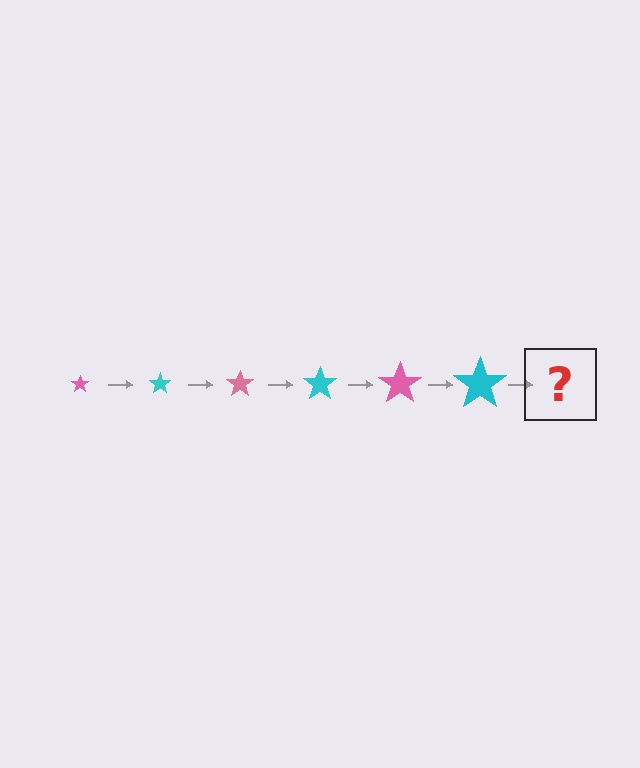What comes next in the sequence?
The next element should be a pink star, larger than the previous one.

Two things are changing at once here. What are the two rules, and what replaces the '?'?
The two rules are that the star grows larger each step and the color cycles through pink and cyan. The '?' should be a pink star, larger than the previous one.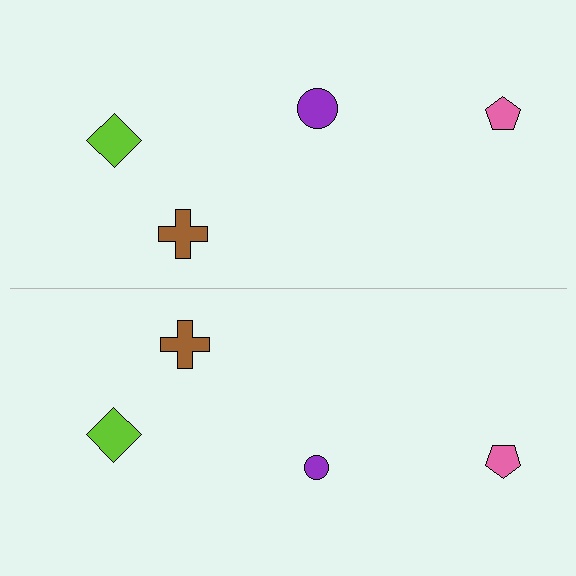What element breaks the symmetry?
The purple circle on the bottom side has a different size than its mirror counterpart.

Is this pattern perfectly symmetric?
No, the pattern is not perfectly symmetric. The purple circle on the bottom side has a different size than its mirror counterpart.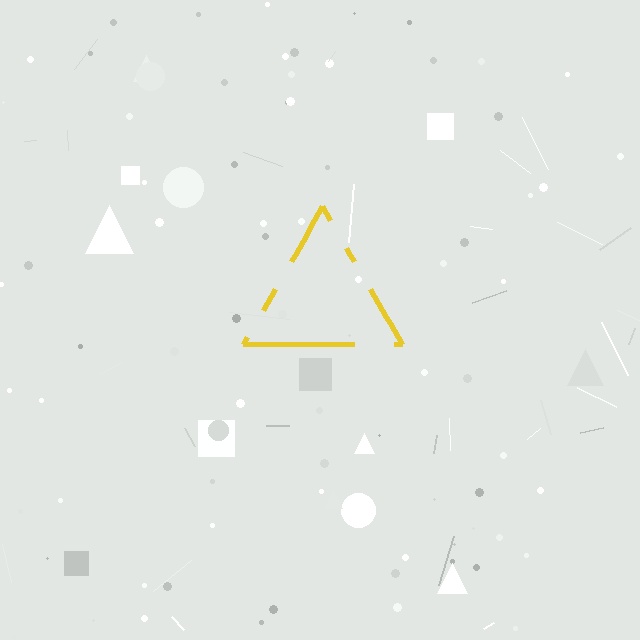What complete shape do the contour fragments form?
The contour fragments form a triangle.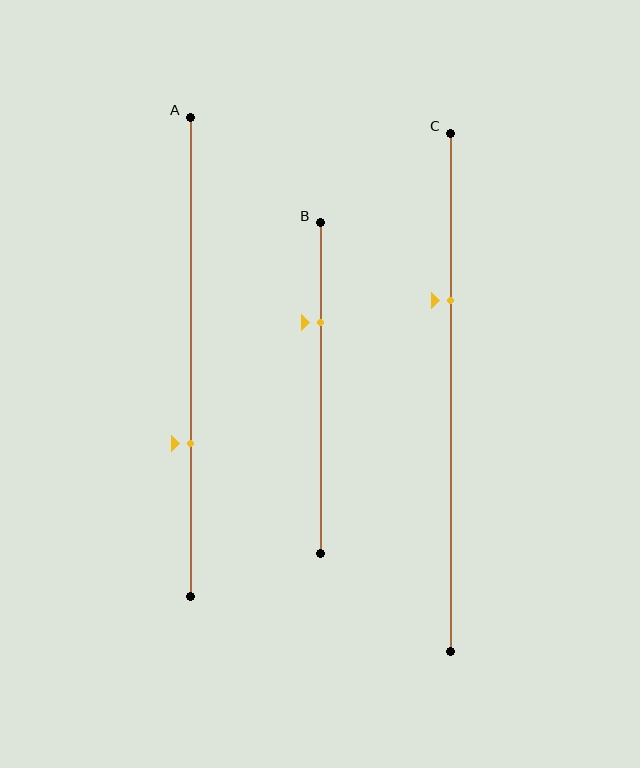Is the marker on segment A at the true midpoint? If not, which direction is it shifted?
No, the marker on segment A is shifted downward by about 18% of the segment length.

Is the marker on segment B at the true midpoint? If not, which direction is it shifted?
No, the marker on segment B is shifted upward by about 20% of the segment length.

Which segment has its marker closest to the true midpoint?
Segment C has its marker closest to the true midpoint.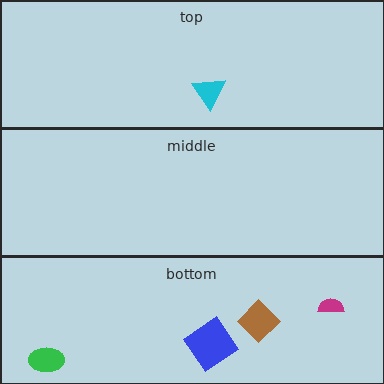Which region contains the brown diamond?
The bottom region.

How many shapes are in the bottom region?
4.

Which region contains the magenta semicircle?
The bottom region.